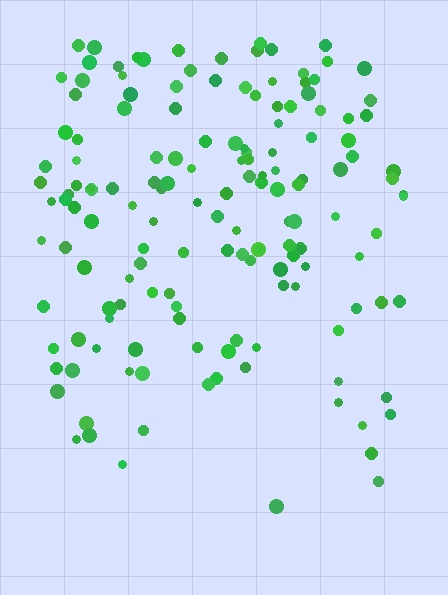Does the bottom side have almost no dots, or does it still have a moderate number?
Still a moderate number, just noticeably fewer than the top.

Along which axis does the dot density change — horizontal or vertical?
Vertical.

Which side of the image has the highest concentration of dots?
The top.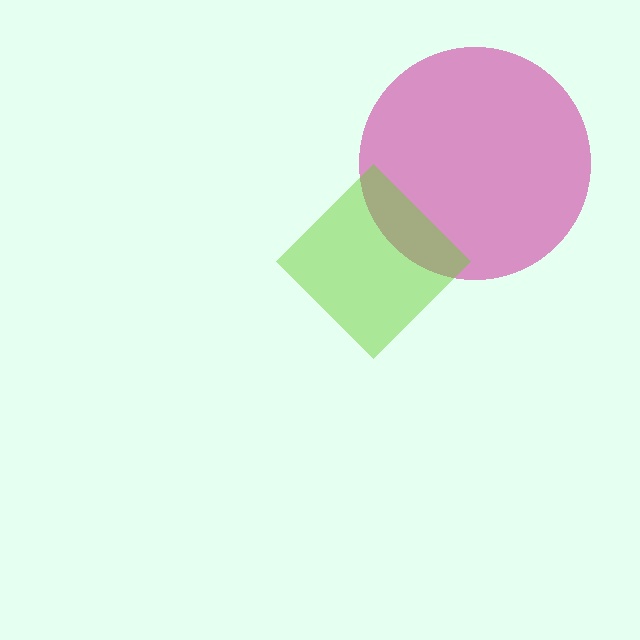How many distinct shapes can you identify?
There are 2 distinct shapes: a magenta circle, a lime diamond.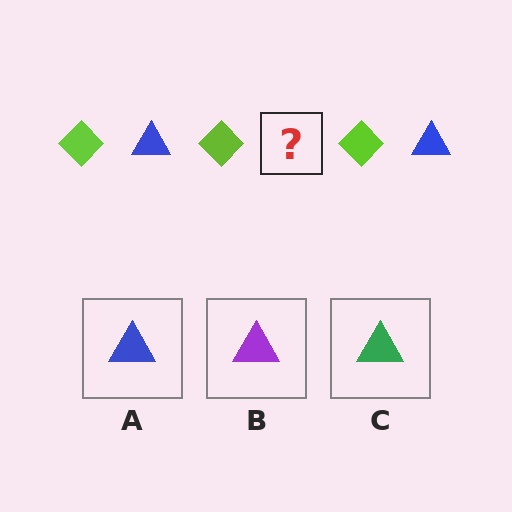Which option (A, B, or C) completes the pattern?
A.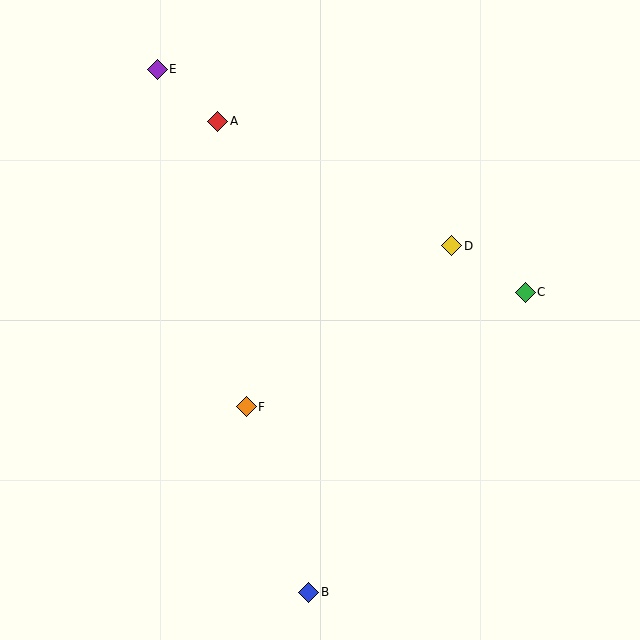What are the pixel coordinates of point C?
Point C is at (525, 292).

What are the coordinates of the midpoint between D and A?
The midpoint between D and A is at (335, 183).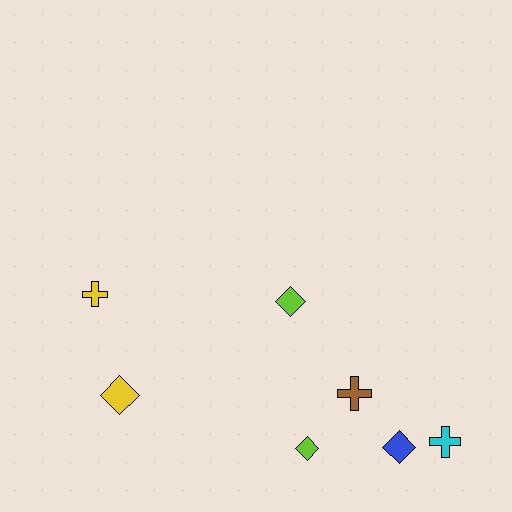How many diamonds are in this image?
There are 4 diamonds.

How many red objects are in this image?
There are no red objects.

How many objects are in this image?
There are 7 objects.